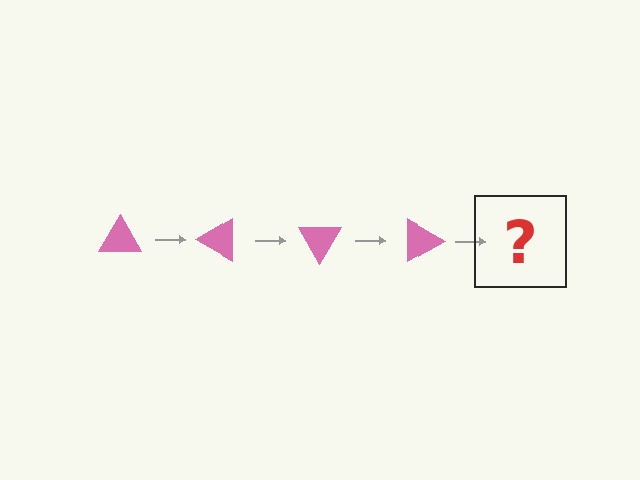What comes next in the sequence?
The next element should be a pink triangle rotated 120 degrees.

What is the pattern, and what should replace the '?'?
The pattern is that the triangle rotates 30 degrees each step. The '?' should be a pink triangle rotated 120 degrees.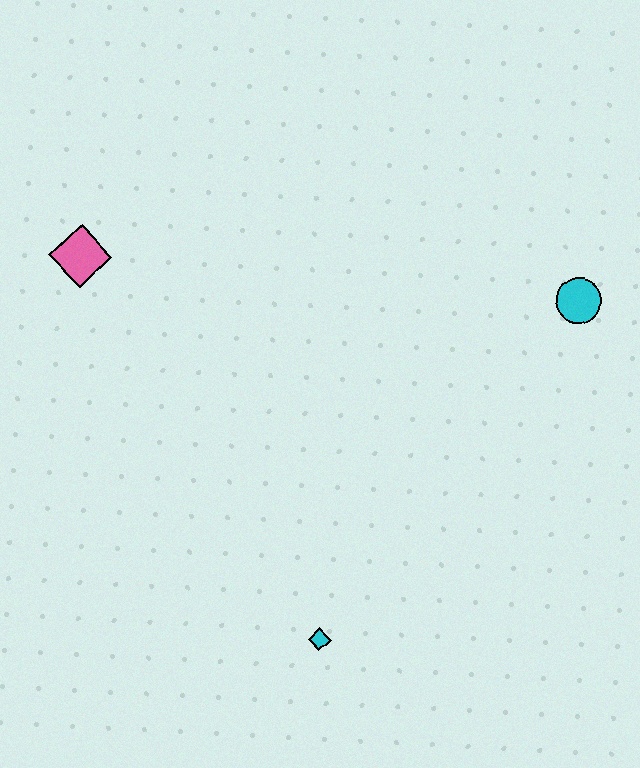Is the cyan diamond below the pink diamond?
Yes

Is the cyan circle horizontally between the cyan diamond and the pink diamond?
No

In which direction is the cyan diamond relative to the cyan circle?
The cyan diamond is below the cyan circle.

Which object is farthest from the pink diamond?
The cyan circle is farthest from the pink diamond.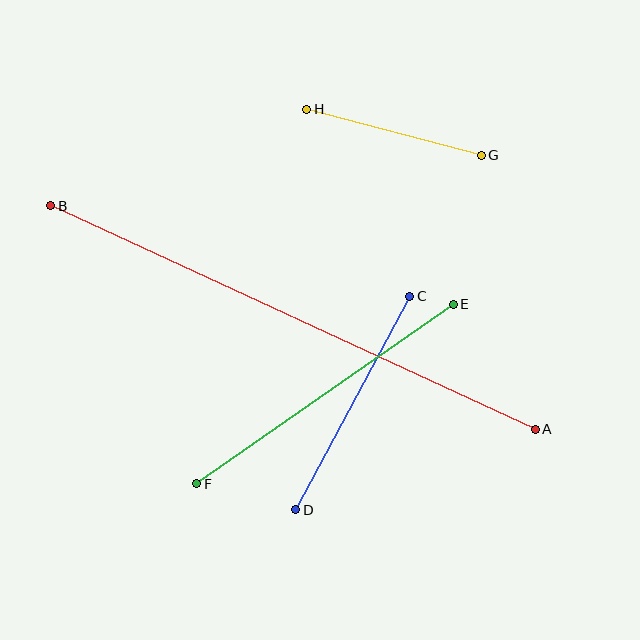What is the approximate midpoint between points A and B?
The midpoint is at approximately (293, 318) pixels.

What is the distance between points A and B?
The distance is approximately 534 pixels.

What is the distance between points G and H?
The distance is approximately 181 pixels.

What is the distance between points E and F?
The distance is approximately 313 pixels.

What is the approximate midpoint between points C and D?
The midpoint is at approximately (353, 403) pixels.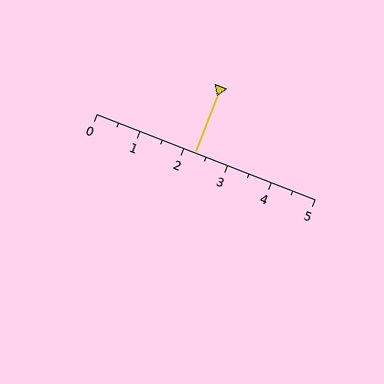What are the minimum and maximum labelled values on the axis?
The axis runs from 0 to 5.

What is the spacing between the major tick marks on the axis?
The major ticks are spaced 1 apart.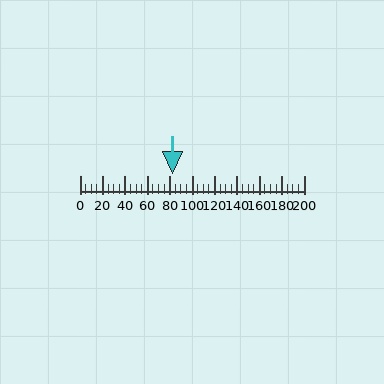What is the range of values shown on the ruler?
The ruler shows values from 0 to 200.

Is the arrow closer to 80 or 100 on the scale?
The arrow is closer to 80.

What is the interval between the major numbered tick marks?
The major tick marks are spaced 20 units apart.